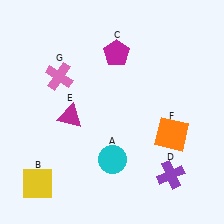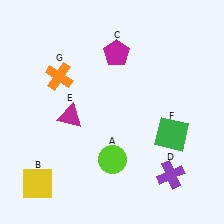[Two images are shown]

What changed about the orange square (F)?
In Image 1, F is orange. In Image 2, it changed to green.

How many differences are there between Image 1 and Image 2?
There are 3 differences between the two images.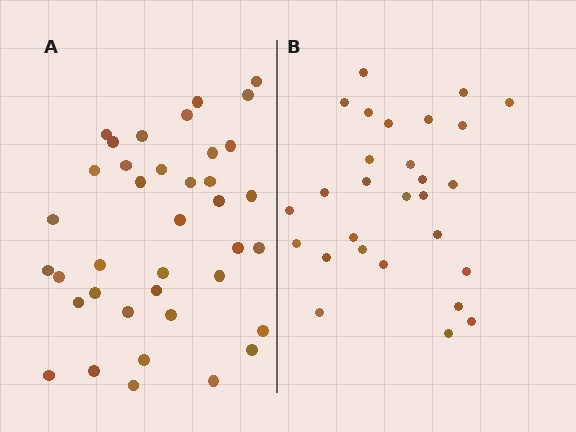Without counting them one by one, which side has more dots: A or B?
Region A (the left region) has more dots.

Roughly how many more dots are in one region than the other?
Region A has roughly 10 or so more dots than region B.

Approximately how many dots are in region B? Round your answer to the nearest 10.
About 30 dots. (The exact count is 28, which rounds to 30.)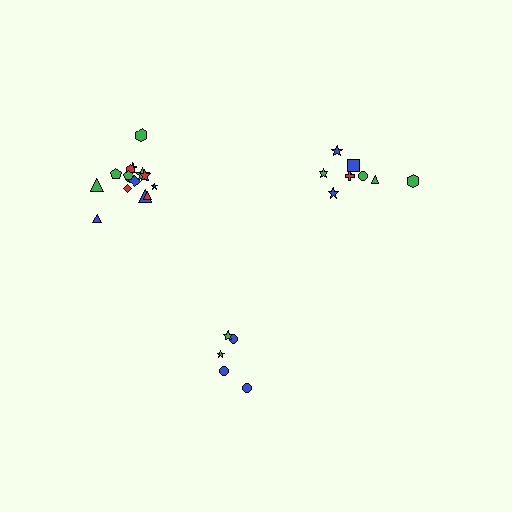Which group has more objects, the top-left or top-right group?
The top-left group.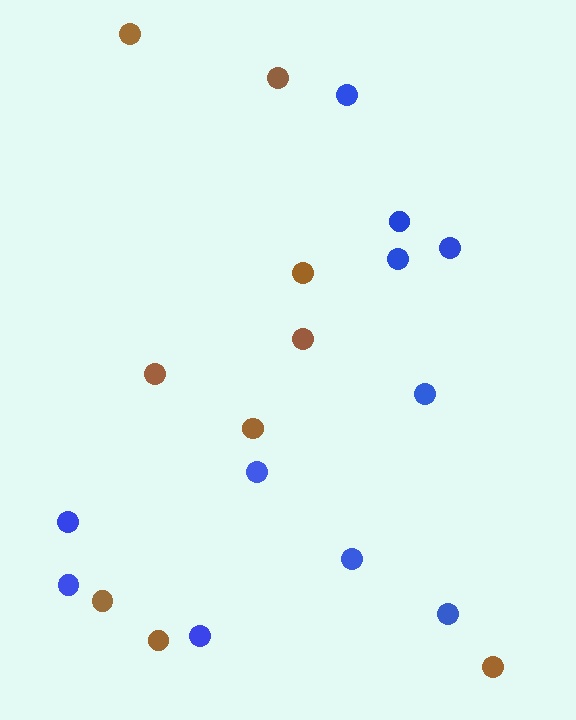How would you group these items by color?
There are 2 groups: one group of blue circles (11) and one group of brown circles (9).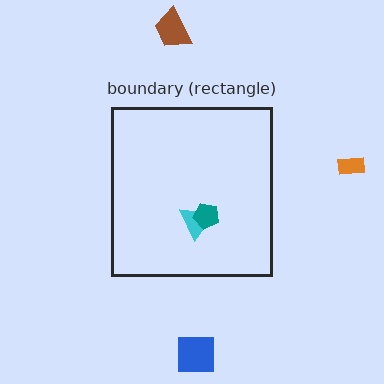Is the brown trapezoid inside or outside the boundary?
Outside.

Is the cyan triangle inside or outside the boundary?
Inside.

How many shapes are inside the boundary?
2 inside, 3 outside.